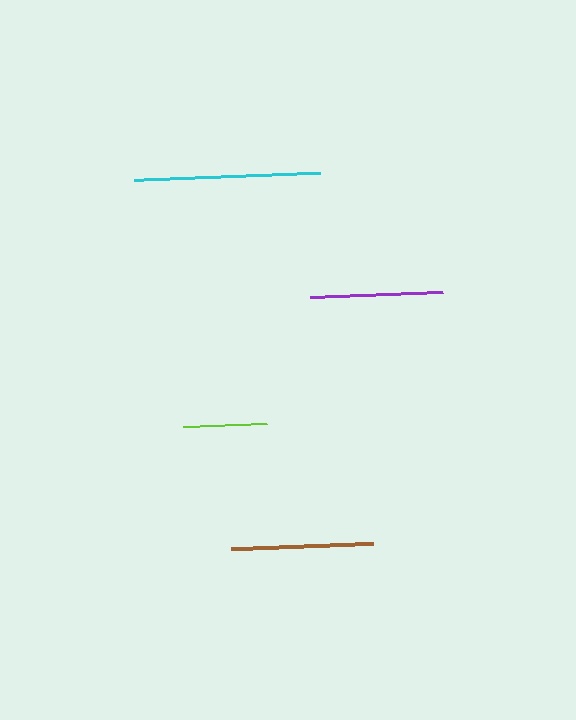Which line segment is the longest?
The cyan line is the longest at approximately 186 pixels.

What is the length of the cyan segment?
The cyan segment is approximately 186 pixels long.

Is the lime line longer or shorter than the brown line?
The brown line is longer than the lime line.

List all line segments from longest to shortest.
From longest to shortest: cyan, brown, purple, lime.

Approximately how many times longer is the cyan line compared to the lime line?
The cyan line is approximately 2.2 times the length of the lime line.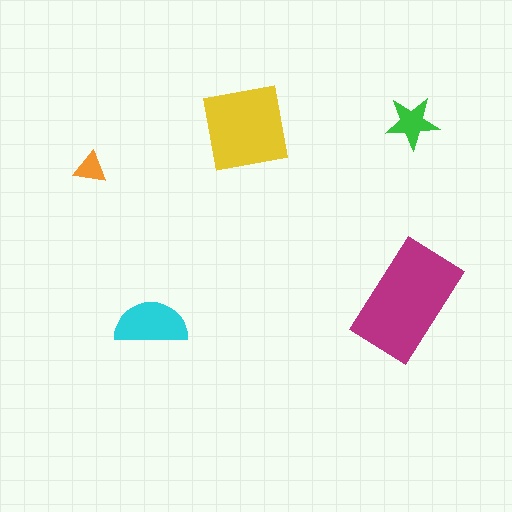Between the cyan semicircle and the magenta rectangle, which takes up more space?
The magenta rectangle.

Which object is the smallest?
The orange triangle.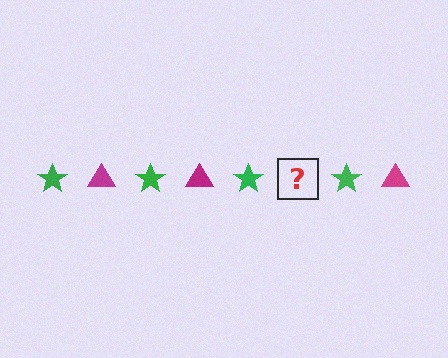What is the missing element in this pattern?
The missing element is a magenta triangle.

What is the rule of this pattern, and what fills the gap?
The rule is that the pattern alternates between green star and magenta triangle. The gap should be filled with a magenta triangle.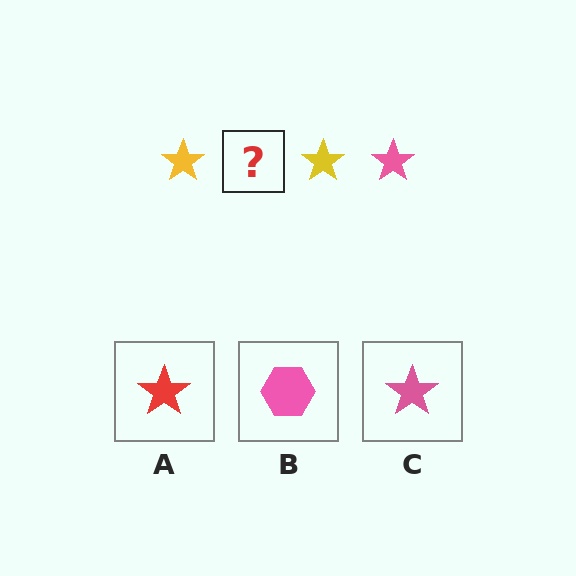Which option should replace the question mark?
Option C.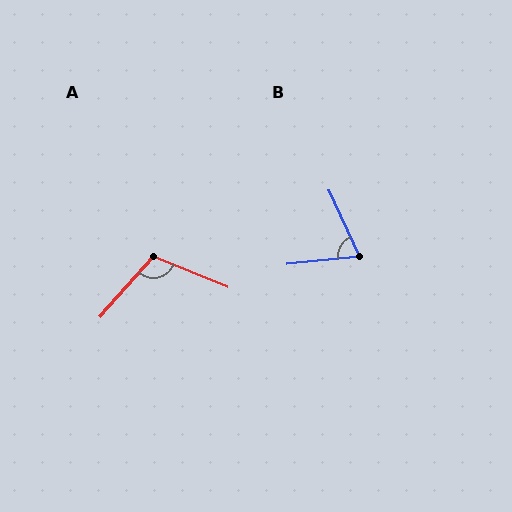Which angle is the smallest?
B, at approximately 71 degrees.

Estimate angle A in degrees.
Approximately 110 degrees.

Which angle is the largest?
A, at approximately 110 degrees.